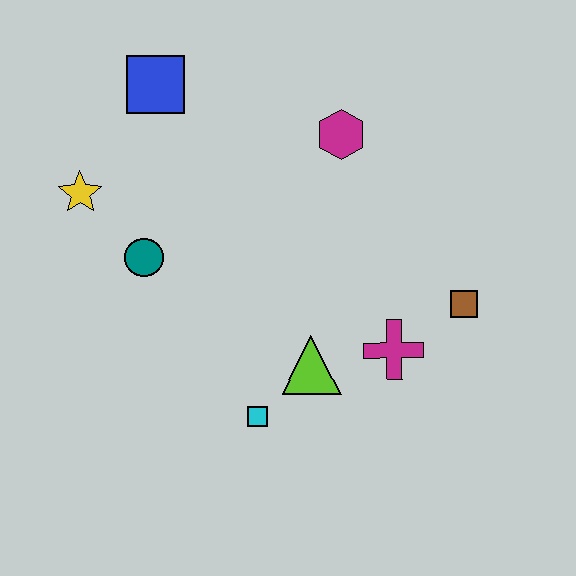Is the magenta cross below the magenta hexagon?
Yes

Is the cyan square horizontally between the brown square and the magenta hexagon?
No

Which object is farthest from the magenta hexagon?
The cyan square is farthest from the magenta hexagon.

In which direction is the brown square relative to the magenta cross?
The brown square is to the right of the magenta cross.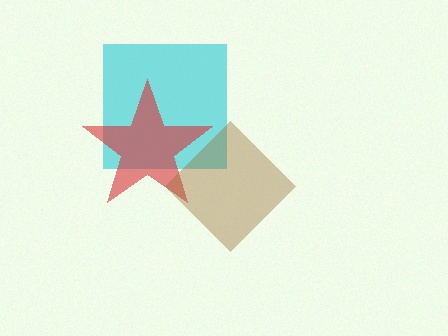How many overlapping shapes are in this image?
There are 3 overlapping shapes in the image.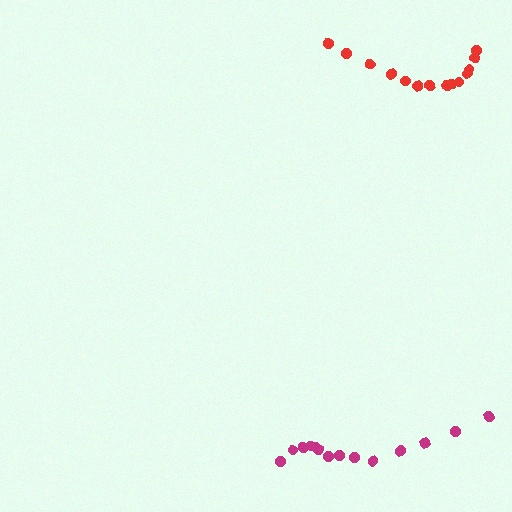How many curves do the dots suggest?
There are 2 distinct paths.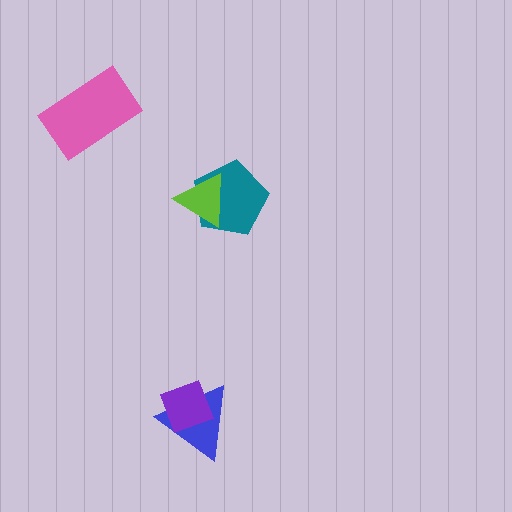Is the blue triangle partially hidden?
Yes, it is partially covered by another shape.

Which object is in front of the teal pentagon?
The lime triangle is in front of the teal pentagon.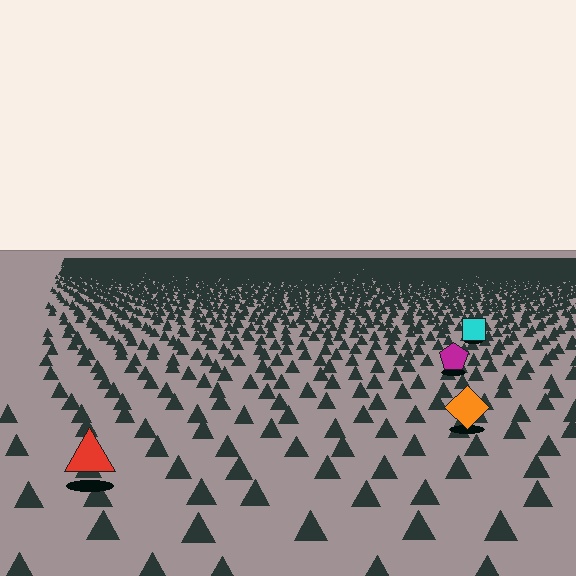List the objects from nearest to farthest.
From nearest to farthest: the red triangle, the orange diamond, the magenta pentagon, the cyan square.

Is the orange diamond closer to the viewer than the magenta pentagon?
Yes. The orange diamond is closer — you can tell from the texture gradient: the ground texture is coarser near it.